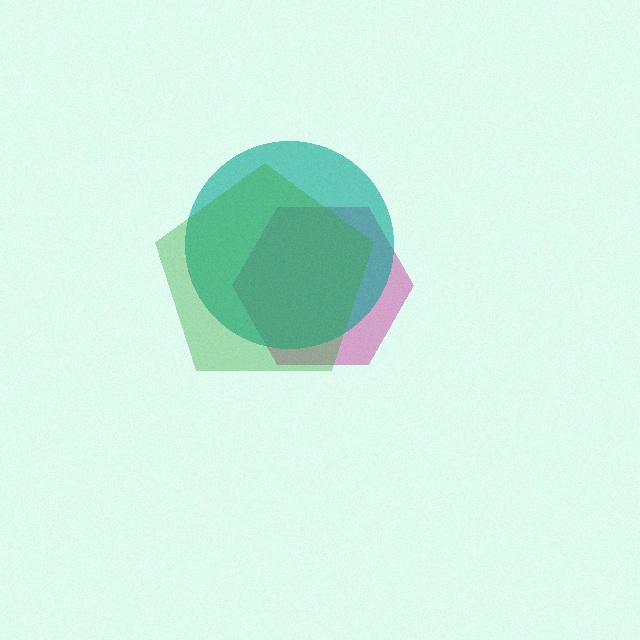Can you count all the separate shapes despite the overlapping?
Yes, there are 3 separate shapes.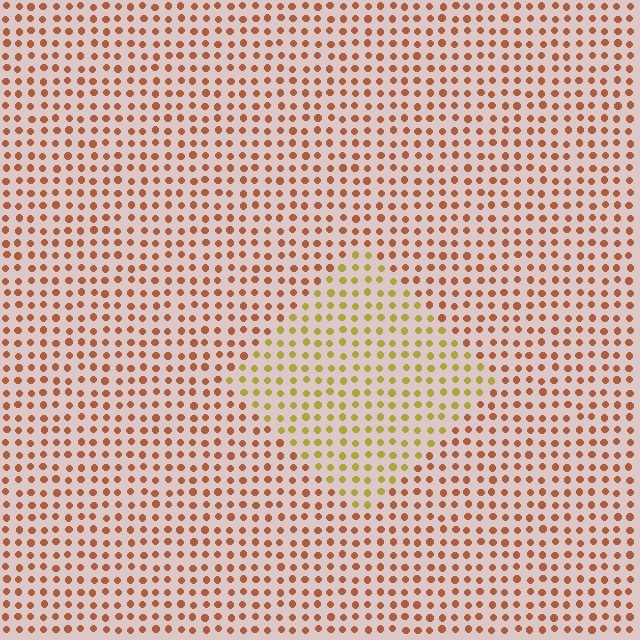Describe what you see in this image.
The image is filled with small brown elements in a uniform arrangement. A diamond-shaped region is visible where the elements are tinted to a slightly different hue, forming a subtle color boundary.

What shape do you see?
I see a diamond.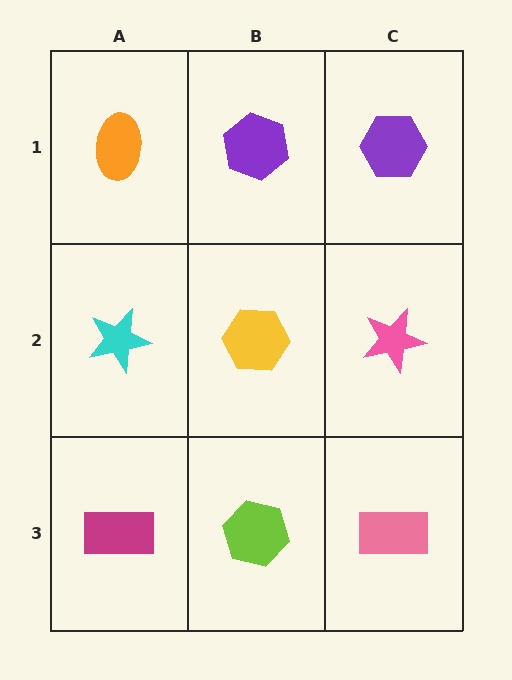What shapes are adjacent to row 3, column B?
A yellow hexagon (row 2, column B), a magenta rectangle (row 3, column A), a pink rectangle (row 3, column C).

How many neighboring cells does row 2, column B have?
4.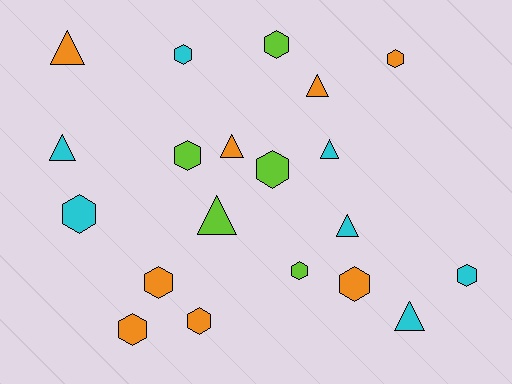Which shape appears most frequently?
Hexagon, with 12 objects.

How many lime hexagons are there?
There are 4 lime hexagons.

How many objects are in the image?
There are 20 objects.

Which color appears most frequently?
Orange, with 8 objects.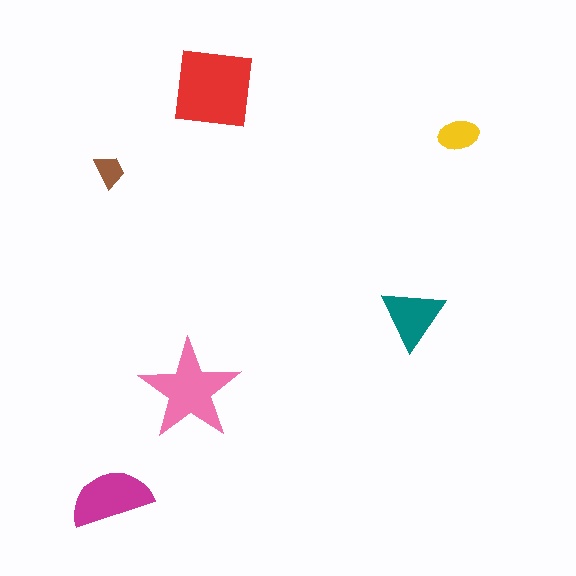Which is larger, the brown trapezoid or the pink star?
The pink star.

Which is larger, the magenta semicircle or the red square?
The red square.